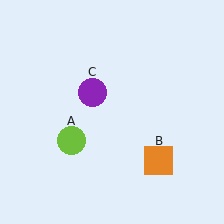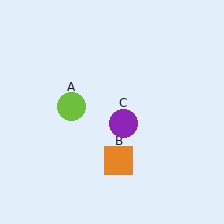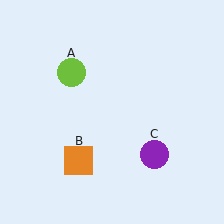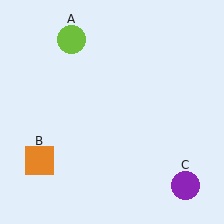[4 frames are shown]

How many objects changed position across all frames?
3 objects changed position: lime circle (object A), orange square (object B), purple circle (object C).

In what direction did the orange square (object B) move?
The orange square (object B) moved left.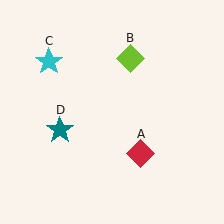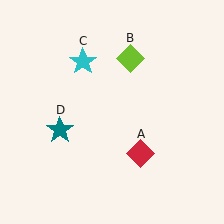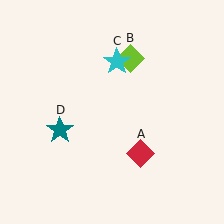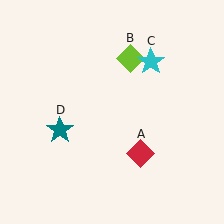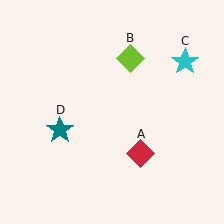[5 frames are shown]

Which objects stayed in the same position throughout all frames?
Red diamond (object A) and lime diamond (object B) and teal star (object D) remained stationary.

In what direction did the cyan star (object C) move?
The cyan star (object C) moved right.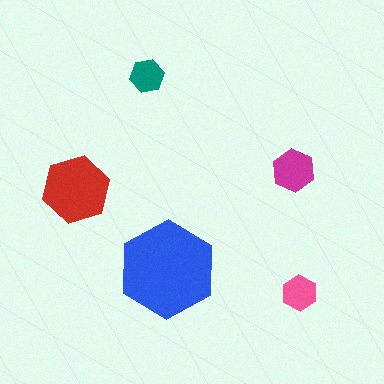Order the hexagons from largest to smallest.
the blue one, the red one, the magenta one, the pink one, the teal one.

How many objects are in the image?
There are 5 objects in the image.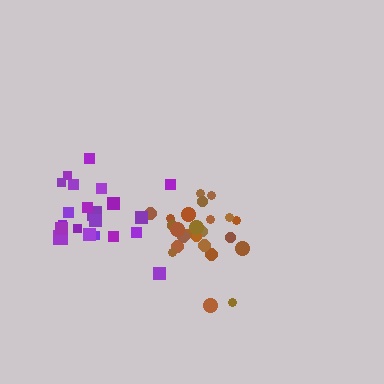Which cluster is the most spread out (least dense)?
Purple.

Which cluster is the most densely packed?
Brown.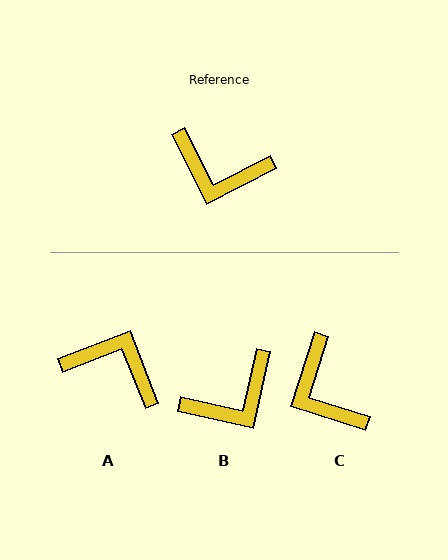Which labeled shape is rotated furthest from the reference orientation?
A, about 174 degrees away.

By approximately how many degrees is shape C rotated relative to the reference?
Approximately 45 degrees clockwise.